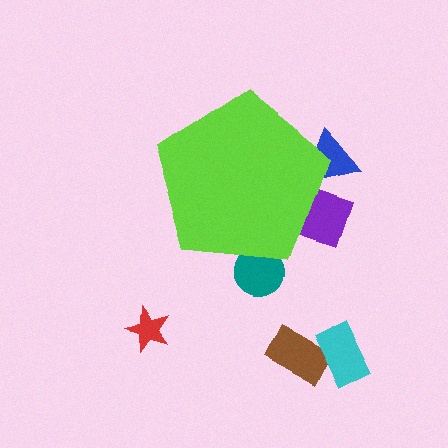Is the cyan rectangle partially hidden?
No, the cyan rectangle is fully visible.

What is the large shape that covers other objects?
A lime pentagon.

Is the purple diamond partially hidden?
Yes, the purple diamond is partially hidden behind the lime pentagon.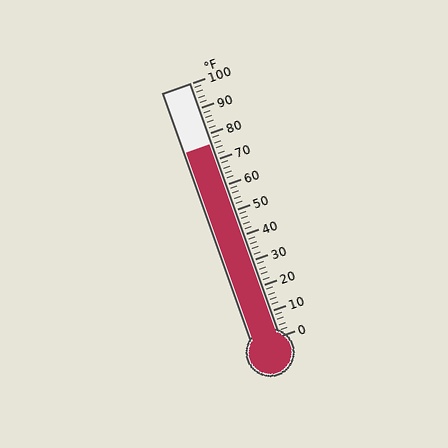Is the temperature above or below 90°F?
The temperature is below 90°F.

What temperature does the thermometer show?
The thermometer shows approximately 76°F.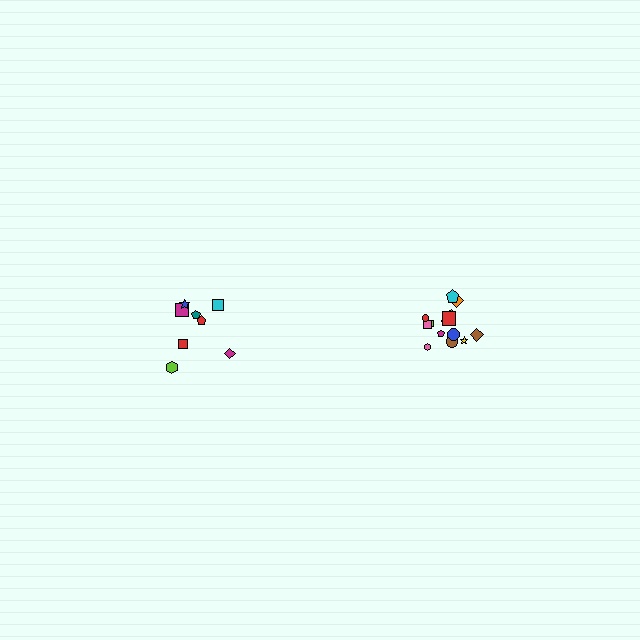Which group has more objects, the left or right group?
The right group.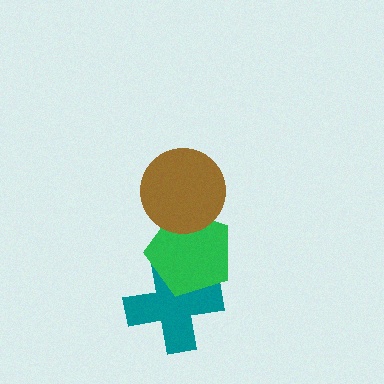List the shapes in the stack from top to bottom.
From top to bottom: the brown circle, the green pentagon, the teal cross.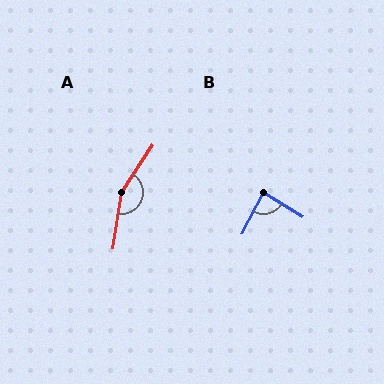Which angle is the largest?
A, at approximately 155 degrees.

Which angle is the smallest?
B, at approximately 86 degrees.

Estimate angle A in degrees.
Approximately 155 degrees.